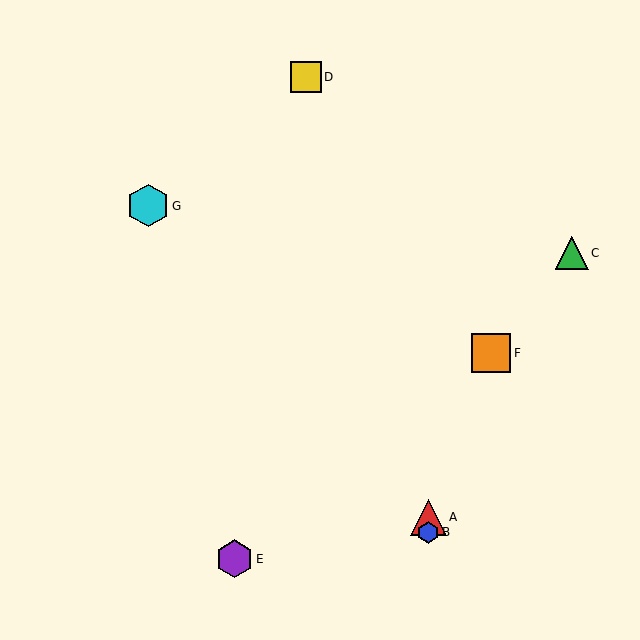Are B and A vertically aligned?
Yes, both are at x≈428.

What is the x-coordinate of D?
Object D is at x≈306.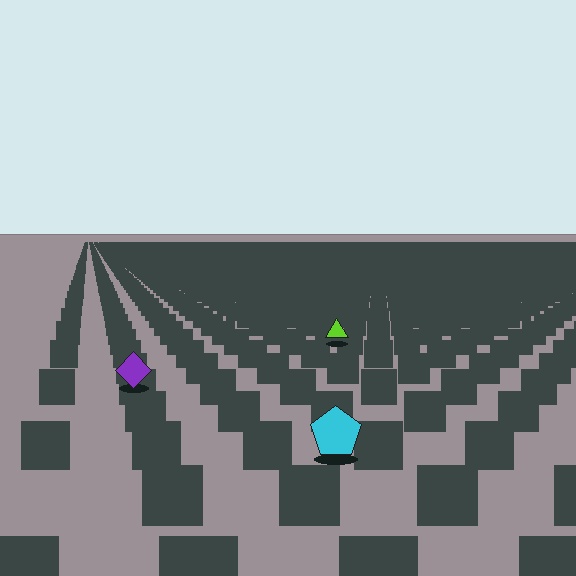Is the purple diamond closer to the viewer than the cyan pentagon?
No. The cyan pentagon is closer — you can tell from the texture gradient: the ground texture is coarser near it.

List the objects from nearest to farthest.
From nearest to farthest: the cyan pentagon, the purple diamond, the lime triangle.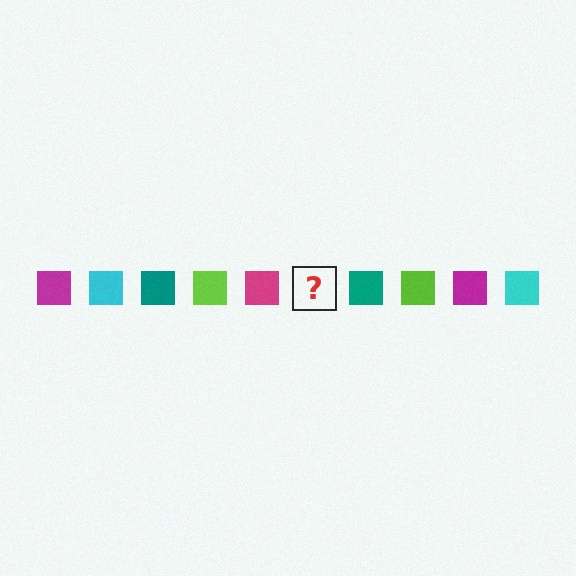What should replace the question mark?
The question mark should be replaced with a cyan square.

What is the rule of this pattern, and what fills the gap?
The rule is that the pattern cycles through magenta, cyan, teal, lime squares. The gap should be filled with a cyan square.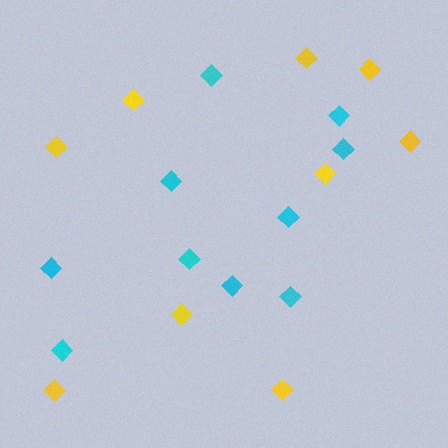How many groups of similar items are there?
There are 2 groups: one group of yellow diamonds (9) and one group of cyan diamonds (10).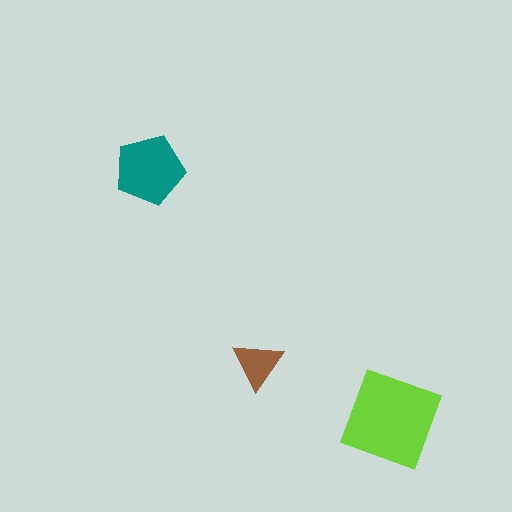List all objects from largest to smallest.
The lime square, the teal pentagon, the brown triangle.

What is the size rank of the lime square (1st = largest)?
1st.